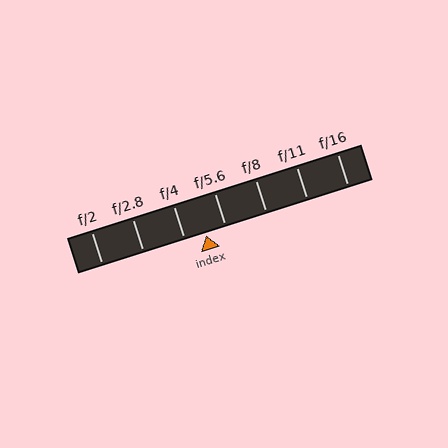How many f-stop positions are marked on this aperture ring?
There are 7 f-stop positions marked.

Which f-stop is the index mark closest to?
The index mark is closest to f/5.6.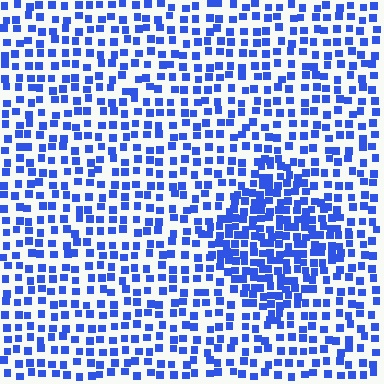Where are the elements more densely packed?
The elements are more densely packed inside the diamond boundary.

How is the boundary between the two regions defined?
The boundary is defined by a change in element density (approximately 1.9x ratio). All elements are the same color, size, and shape.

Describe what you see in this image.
The image contains small blue elements arranged at two different densities. A diamond-shaped region is visible where the elements are more densely packed than the surrounding area.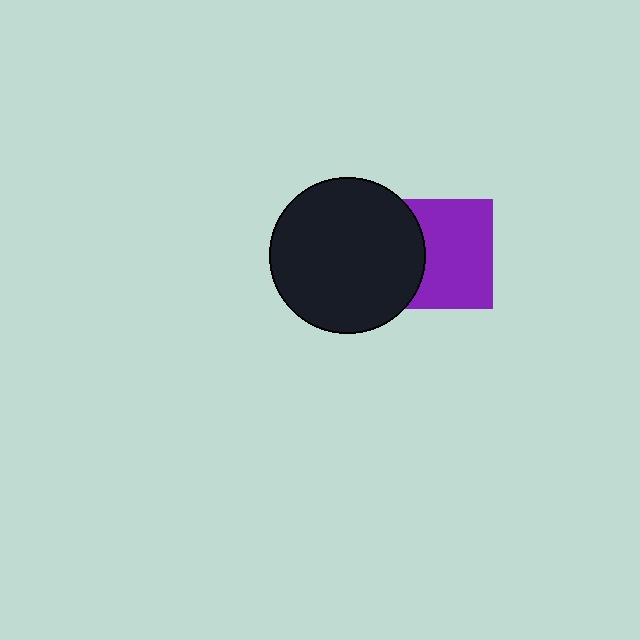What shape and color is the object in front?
The object in front is a black circle.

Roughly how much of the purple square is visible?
Most of it is visible (roughly 68%).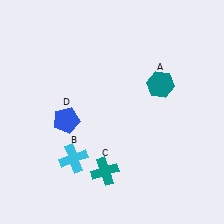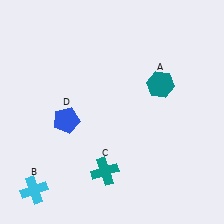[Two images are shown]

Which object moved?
The cyan cross (B) moved left.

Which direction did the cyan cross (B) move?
The cyan cross (B) moved left.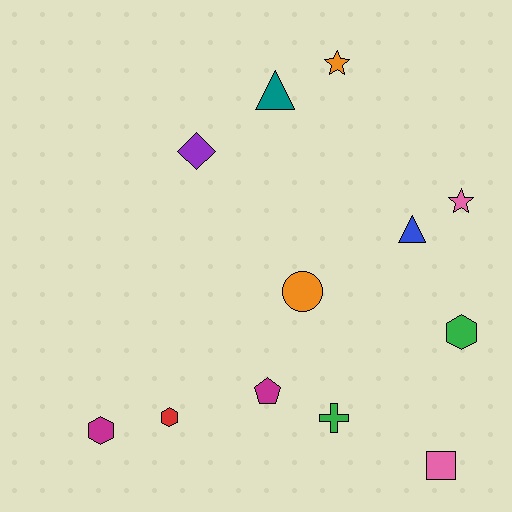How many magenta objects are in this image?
There are 2 magenta objects.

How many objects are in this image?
There are 12 objects.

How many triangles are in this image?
There are 2 triangles.